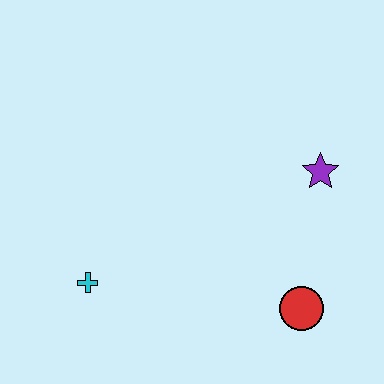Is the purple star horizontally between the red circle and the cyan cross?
No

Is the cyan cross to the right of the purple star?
No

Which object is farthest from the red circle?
The cyan cross is farthest from the red circle.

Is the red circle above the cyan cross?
No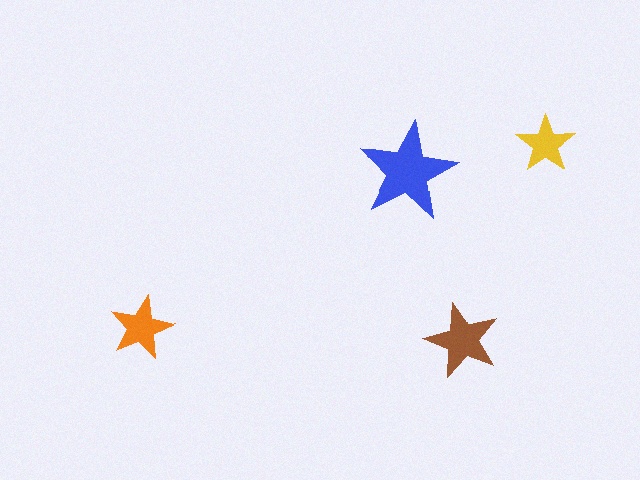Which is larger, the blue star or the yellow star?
The blue one.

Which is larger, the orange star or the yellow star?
The orange one.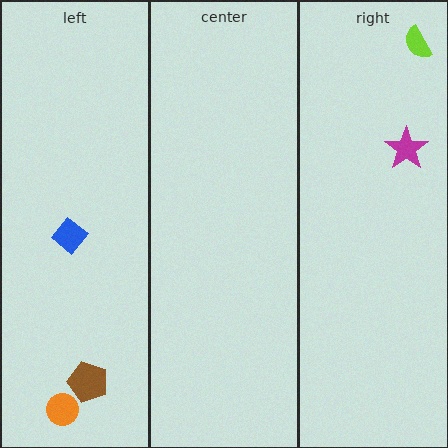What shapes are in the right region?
The lime semicircle, the magenta star.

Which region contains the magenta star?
The right region.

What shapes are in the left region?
The blue diamond, the orange circle, the brown pentagon.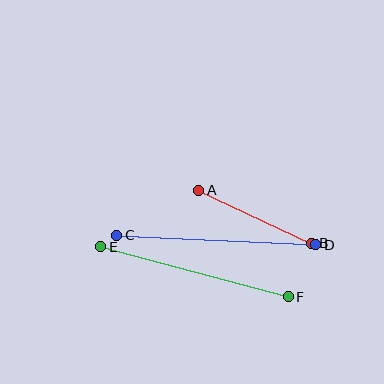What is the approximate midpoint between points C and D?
The midpoint is at approximately (216, 240) pixels.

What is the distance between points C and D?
The distance is approximately 199 pixels.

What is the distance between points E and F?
The distance is approximately 195 pixels.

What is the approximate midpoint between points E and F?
The midpoint is at approximately (195, 272) pixels.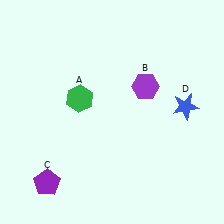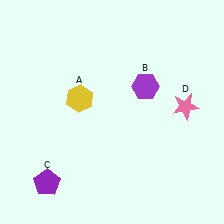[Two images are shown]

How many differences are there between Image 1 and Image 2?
There are 2 differences between the two images.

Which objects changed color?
A changed from green to yellow. D changed from blue to pink.